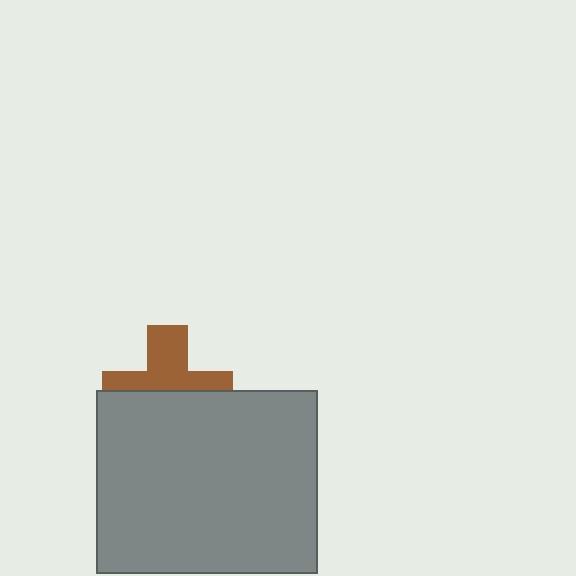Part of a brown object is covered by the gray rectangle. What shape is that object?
It is a cross.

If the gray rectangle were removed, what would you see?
You would see the complete brown cross.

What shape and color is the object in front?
The object in front is a gray rectangle.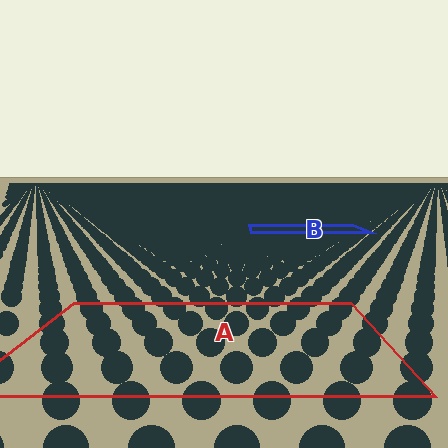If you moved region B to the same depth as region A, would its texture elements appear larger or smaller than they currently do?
They would appear larger. At a closer depth, the same texture elements are projected at a bigger on-screen size.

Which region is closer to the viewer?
Region A is closer. The texture elements there are larger and more spread out.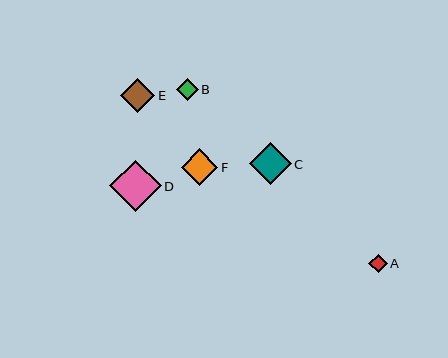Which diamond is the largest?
Diamond D is the largest with a size of approximately 52 pixels.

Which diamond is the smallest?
Diamond A is the smallest with a size of approximately 19 pixels.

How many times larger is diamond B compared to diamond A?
Diamond B is approximately 1.2 times the size of diamond A.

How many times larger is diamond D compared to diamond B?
Diamond D is approximately 2.4 times the size of diamond B.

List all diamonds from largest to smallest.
From largest to smallest: D, C, F, E, B, A.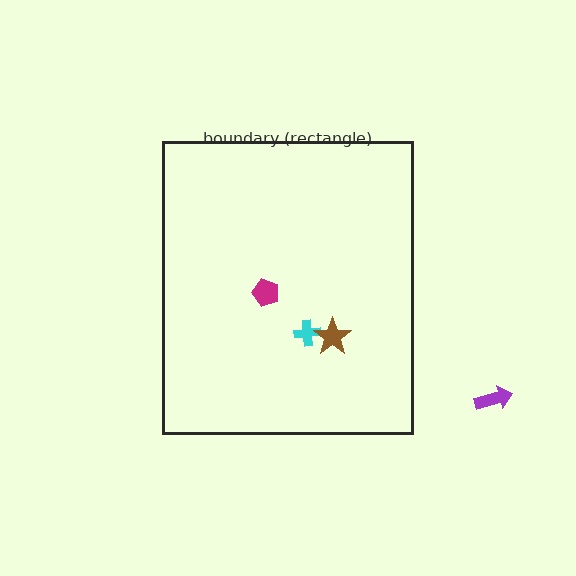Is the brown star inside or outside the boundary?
Inside.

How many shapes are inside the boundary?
3 inside, 1 outside.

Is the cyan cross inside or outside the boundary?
Inside.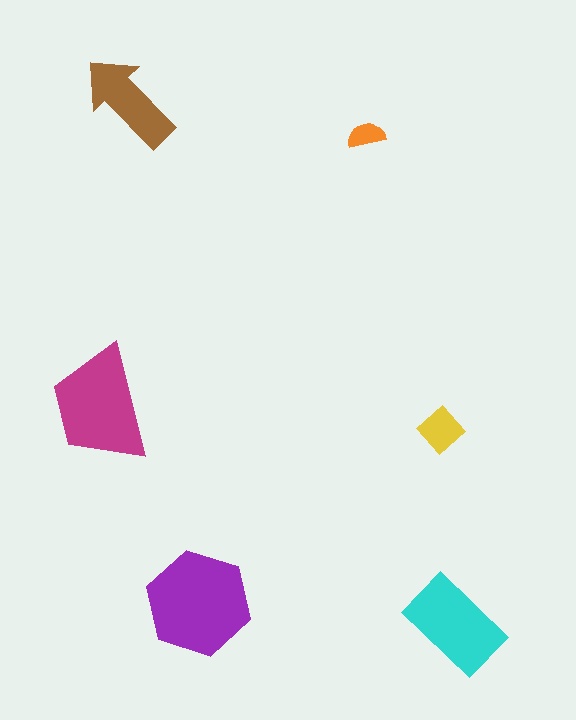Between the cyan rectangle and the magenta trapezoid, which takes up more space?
The magenta trapezoid.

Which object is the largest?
The purple hexagon.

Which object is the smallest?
The orange semicircle.